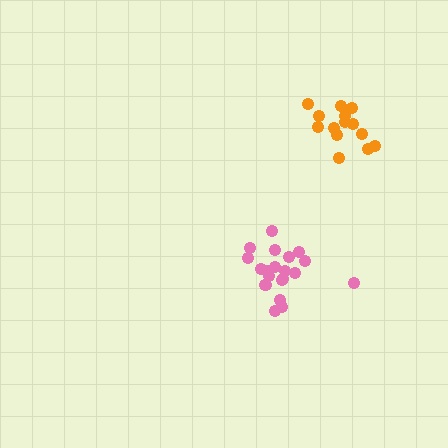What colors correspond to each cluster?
The clusters are colored: pink, orange.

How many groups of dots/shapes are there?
There are 2 groups.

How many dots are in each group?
Group 1: 20 dots, Group 2: 14 dots (34 total).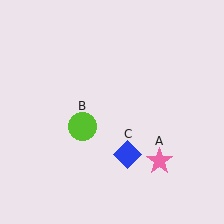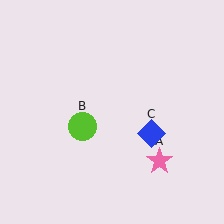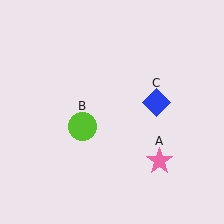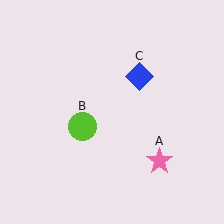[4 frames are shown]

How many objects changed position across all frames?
1 object changed position: blue diamond (object C).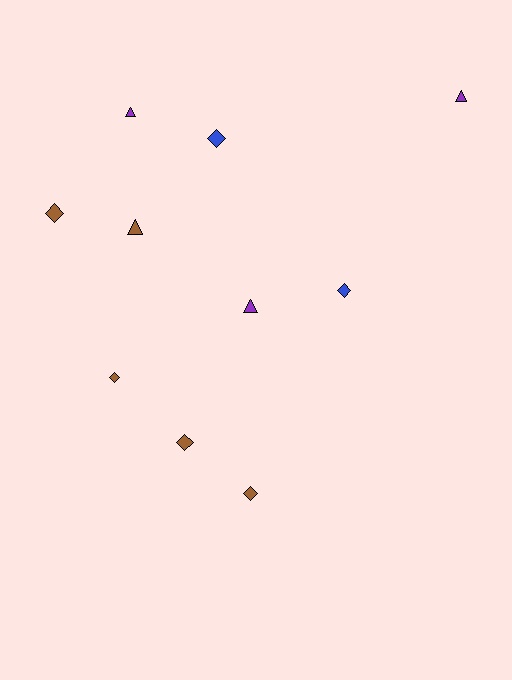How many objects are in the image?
There are 10 objects.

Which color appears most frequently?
Brown, with 5 objects.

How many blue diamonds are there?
There are 2 blue diamonds.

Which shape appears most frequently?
Diamond, with 6 objects.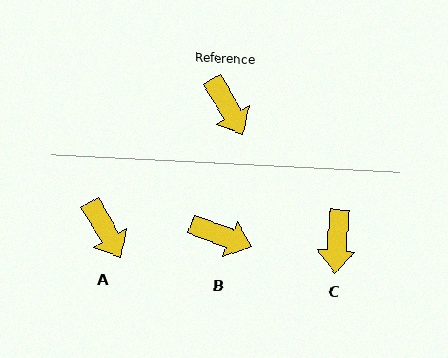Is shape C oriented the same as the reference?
No, it is off by about 34 degrees.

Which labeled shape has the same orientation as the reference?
A.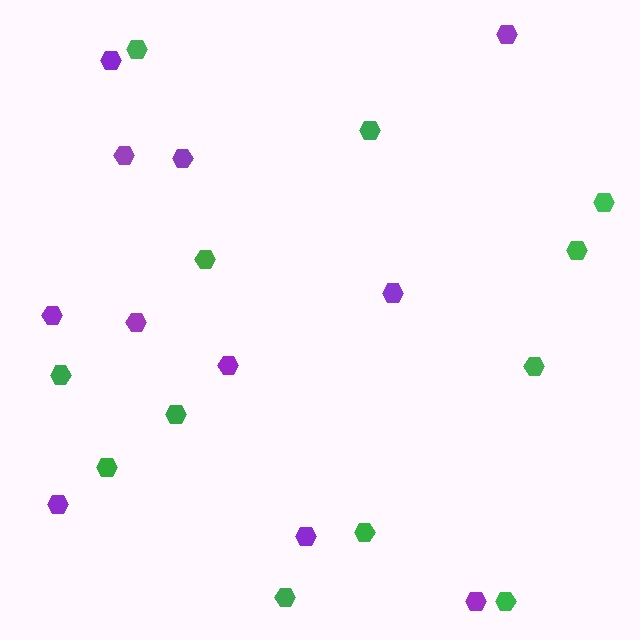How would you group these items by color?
There are 2 groups: one group of green hexagons (12) and one group of purple hexagons (11).